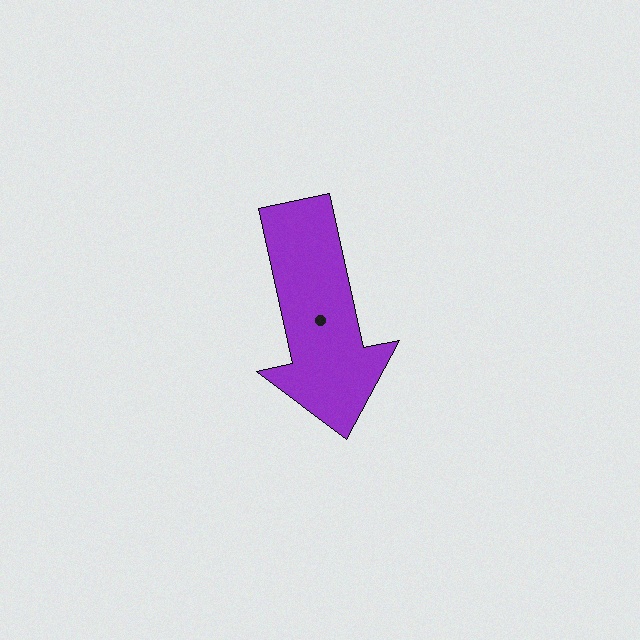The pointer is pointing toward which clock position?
Roughly 6 o'clock.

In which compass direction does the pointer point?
South.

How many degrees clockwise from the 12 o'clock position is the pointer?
Approximately 168 degrees.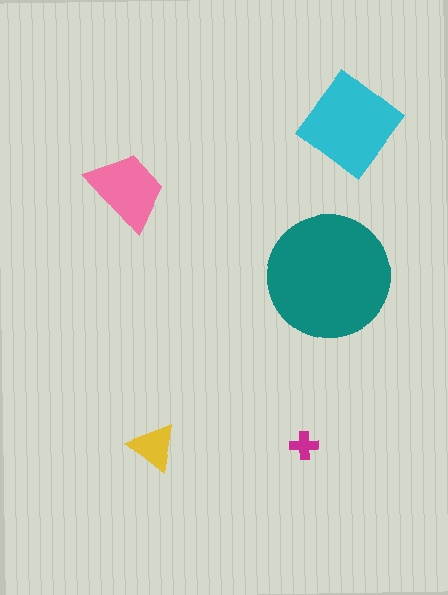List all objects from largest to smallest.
The teal circle, the cyan diamond, the pink trapezoid, the yellow triangle, the magenta cross.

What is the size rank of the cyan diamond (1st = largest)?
2nd.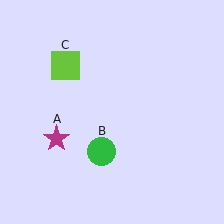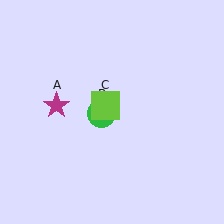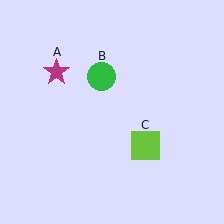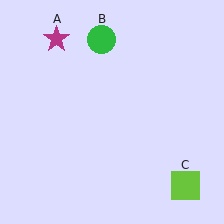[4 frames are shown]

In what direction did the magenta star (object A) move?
The magenta star (object A) moved up.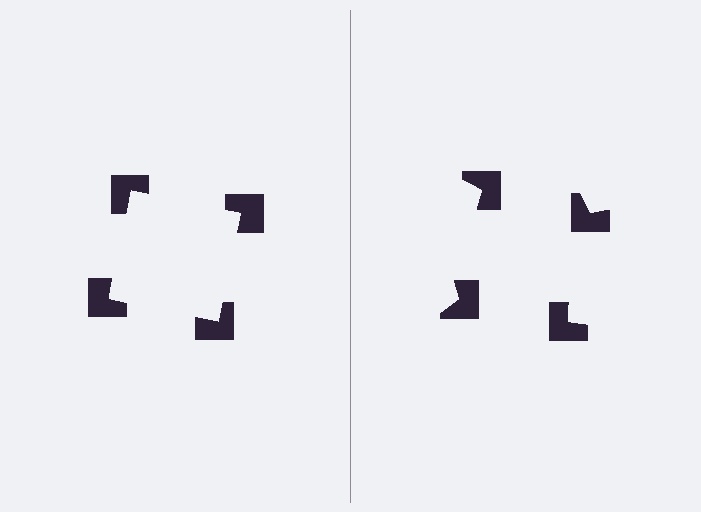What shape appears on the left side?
An illusory square.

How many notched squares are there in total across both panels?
8 — 4 on each side.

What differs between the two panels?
The notched squares are positioned identically on both sides; only the wedge orientations differ. On the left they align to a square; on the right they are misaligned.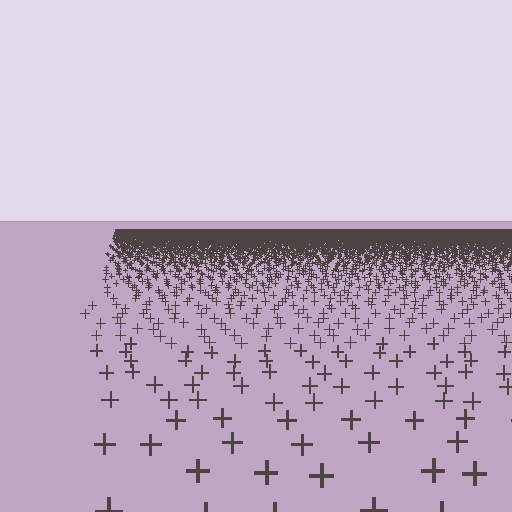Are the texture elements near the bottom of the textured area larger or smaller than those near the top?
Larger. Near the bottom, elements are closer to the viewer and appear at a bigger on-screen size.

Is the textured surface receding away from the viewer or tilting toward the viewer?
The surface is receding away from the viewer. Texture elements get smaller and denser toward the top.